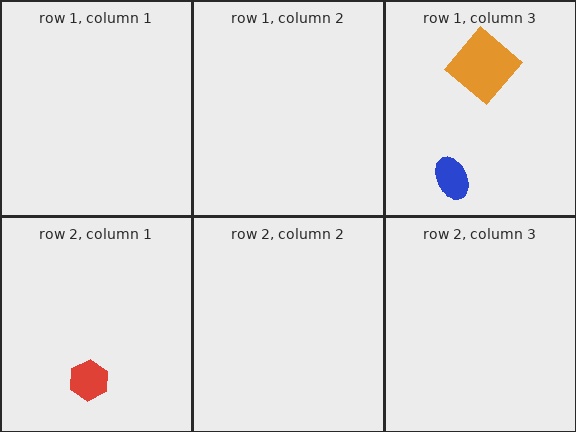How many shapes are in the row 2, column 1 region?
1.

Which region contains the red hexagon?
The row 2, column 1 region.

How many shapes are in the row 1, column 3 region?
2.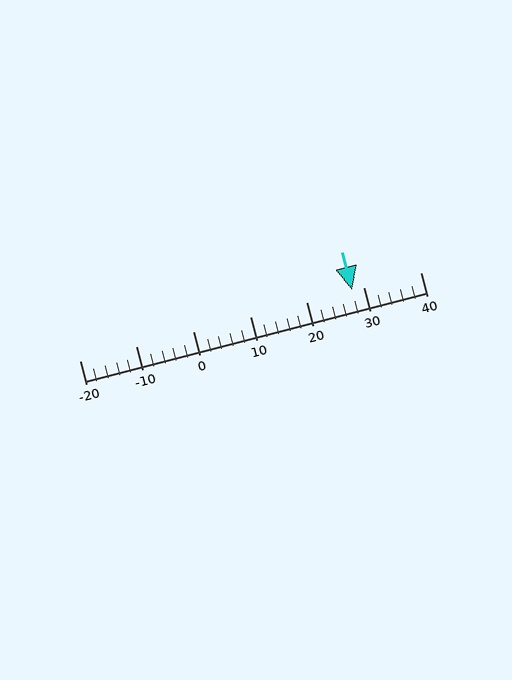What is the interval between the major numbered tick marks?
The major tick marks are spaced 10 units apart.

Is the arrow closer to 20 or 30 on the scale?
The arrow is closer to 30.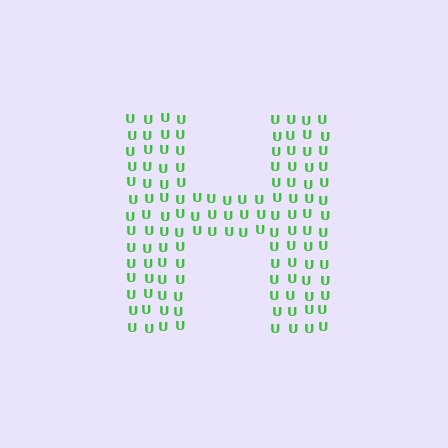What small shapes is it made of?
It is made of small letter U's.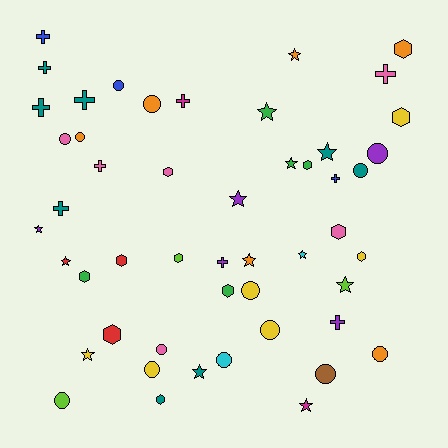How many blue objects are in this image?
There are 3 blue objects.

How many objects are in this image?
There are 50 objects.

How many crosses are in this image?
There are 11 crosses.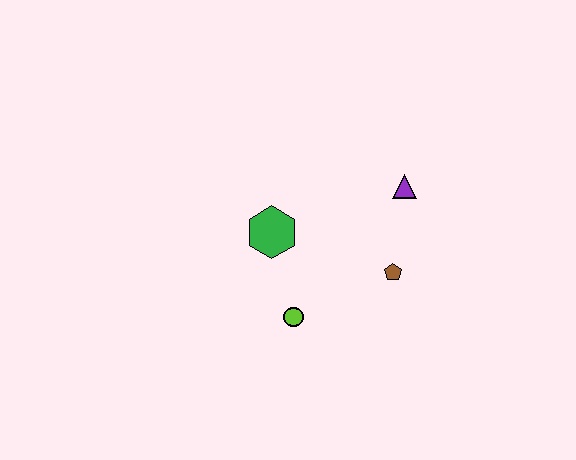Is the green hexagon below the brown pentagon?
No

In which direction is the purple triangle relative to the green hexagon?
The purple triangle is to the right of the green hexagon.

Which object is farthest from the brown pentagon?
The green hexagon is farthest from the brown pentagon.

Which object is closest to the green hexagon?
The lime circle is closest to the green hexagon.